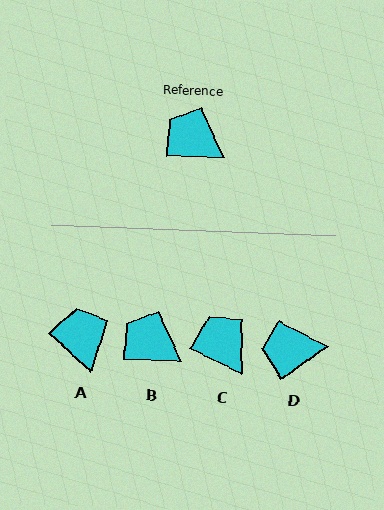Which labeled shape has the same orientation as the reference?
B.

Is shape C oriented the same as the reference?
No, it is off by about 25 degrees.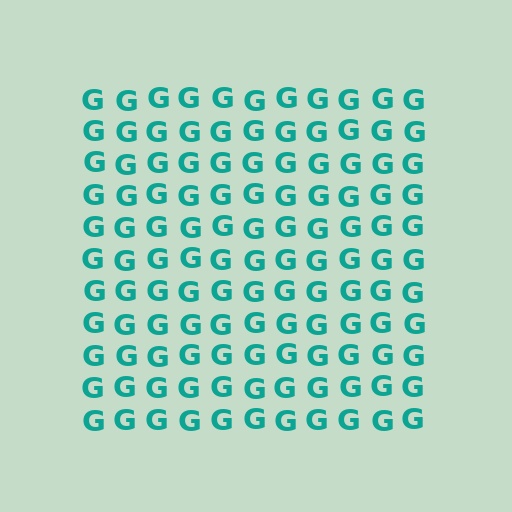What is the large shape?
The large shape is a square.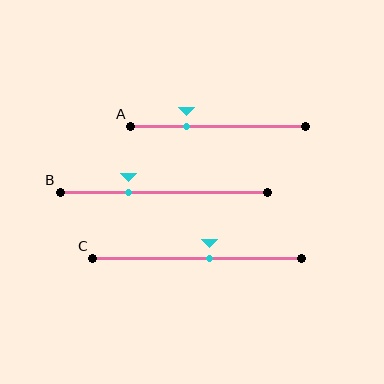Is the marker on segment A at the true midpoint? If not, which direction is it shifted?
No, the marker on segment A is shifted to the left by about 18% of the segment length.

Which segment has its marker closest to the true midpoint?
Segment C has its marker closest to the true midpoint.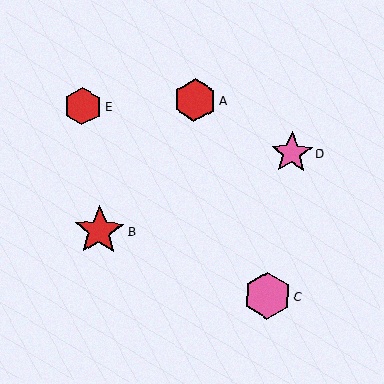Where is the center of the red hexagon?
The center of the red hexagon is at (83, 106).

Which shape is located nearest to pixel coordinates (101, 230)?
The red star (labeled B) at (99, 231) is nearest to that location.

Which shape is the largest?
The red star (labeled B) is the largest.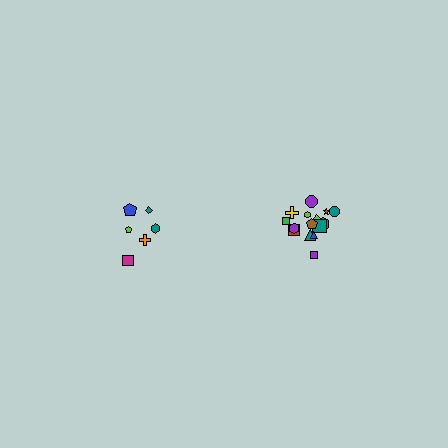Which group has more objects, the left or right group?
The right group.